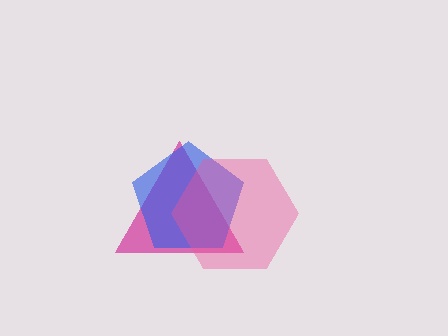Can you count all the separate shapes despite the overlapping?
Yes, there are 3 separate shapes.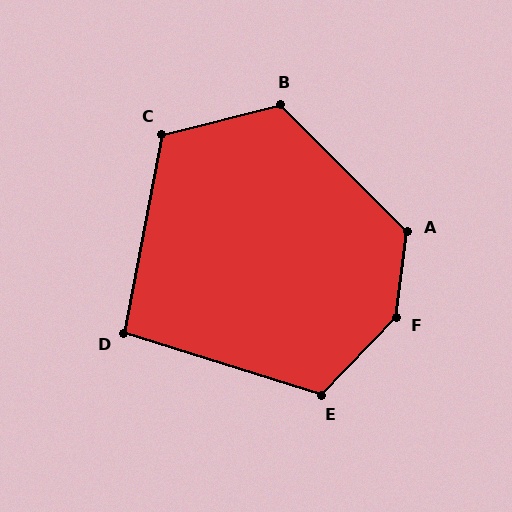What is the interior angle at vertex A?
Approximately 128 degrees (obtuse).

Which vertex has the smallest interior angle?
D, at approximately 96 degrees.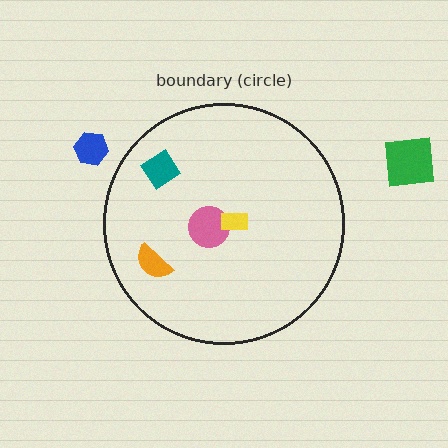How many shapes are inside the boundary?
4 inside, 2 outside.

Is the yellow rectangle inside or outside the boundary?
Inside.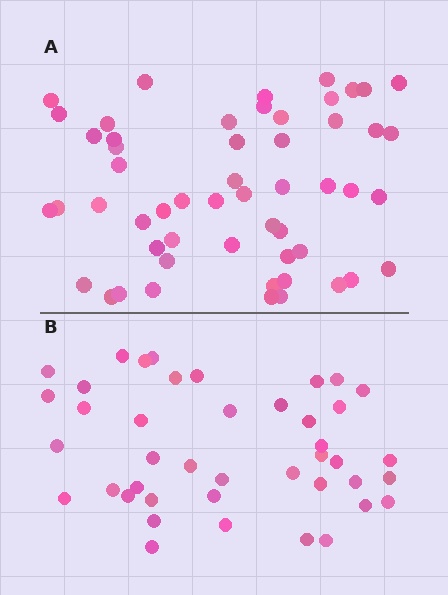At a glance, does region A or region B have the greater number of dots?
Region A (the top region) has more dots.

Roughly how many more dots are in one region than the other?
Region A has roughly 12 or so more dots than region B.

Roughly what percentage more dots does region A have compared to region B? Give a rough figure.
About 30% more.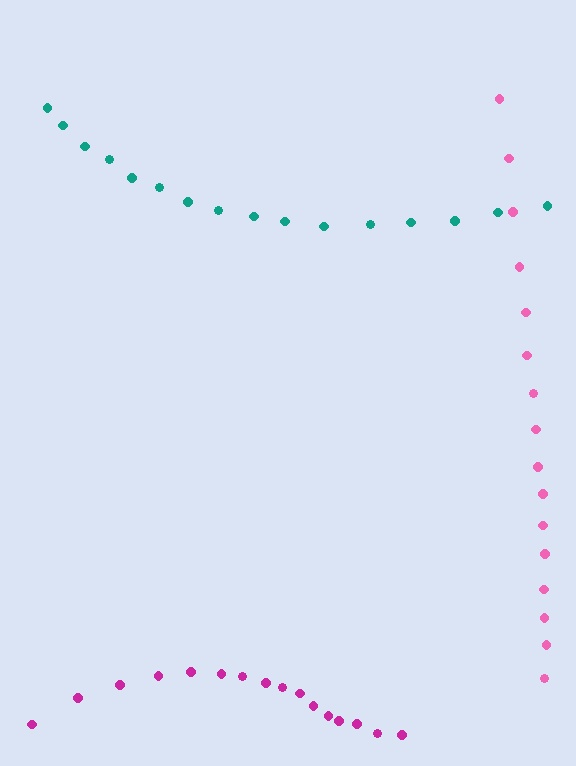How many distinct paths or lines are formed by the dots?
There are 3 distinct paths.